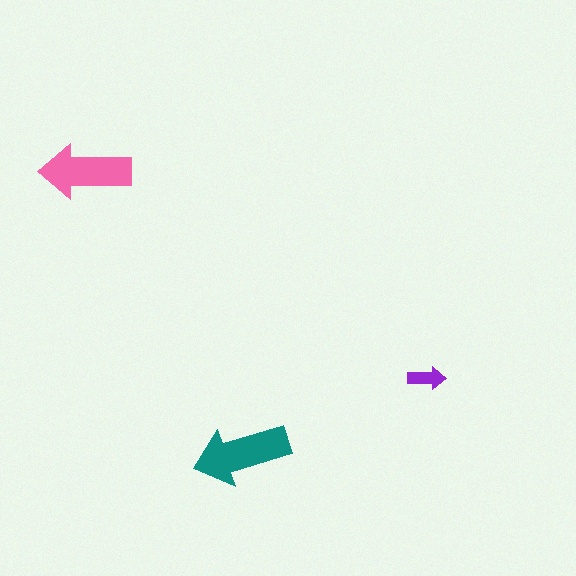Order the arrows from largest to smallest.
the teal one, the pink one, the purple one.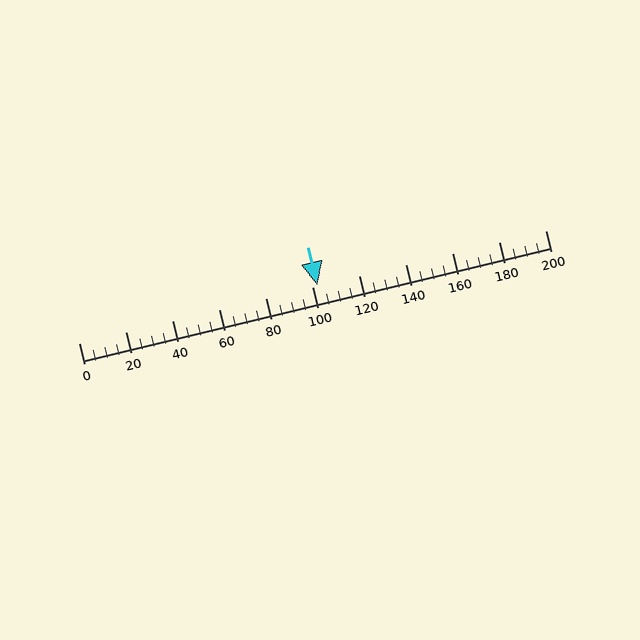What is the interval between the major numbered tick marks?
The major tick marks are spaced 20 units apart.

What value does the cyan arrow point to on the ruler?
The cyan arrow points to approximately 102.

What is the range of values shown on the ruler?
The ruler shows values from 0 to 200.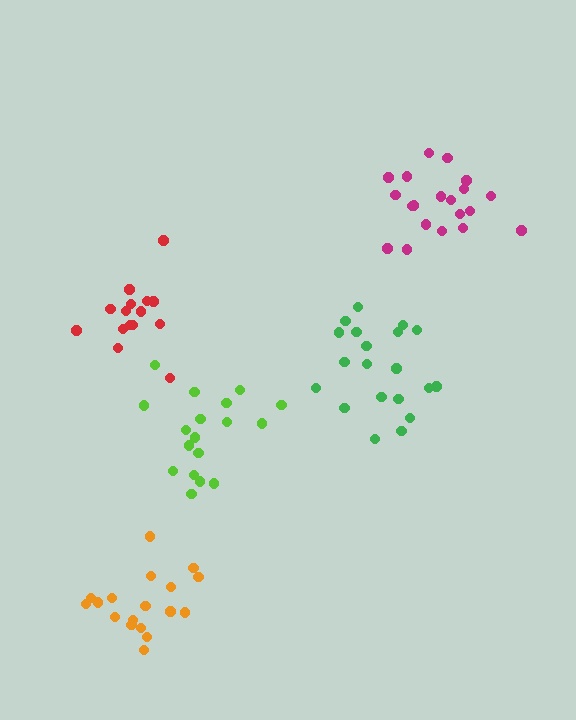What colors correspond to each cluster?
The clusters are colored: orange, green, lime, red, magenta.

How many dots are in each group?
Group 1: 18 dots, Group 2: 20 dots, Group 3: 18 dots, Group 4: 15 dots, Group 5: 20 dots (91 total).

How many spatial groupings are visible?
There are 5 spatial groupings.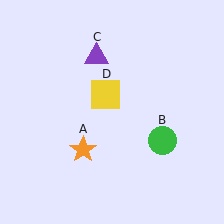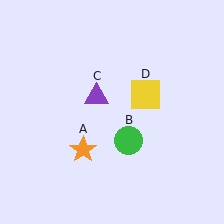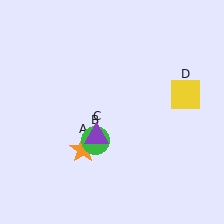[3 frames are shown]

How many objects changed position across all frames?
3 objects changed position: green circle (object B), purple triangle (object C), yellow square (object D).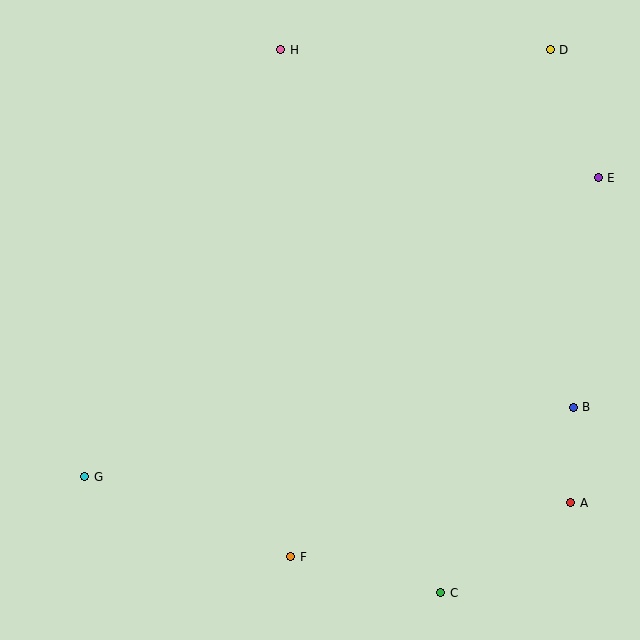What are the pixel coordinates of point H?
Point H is at (281, 50).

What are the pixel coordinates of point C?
Point C is at (441, 593).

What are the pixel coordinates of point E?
Point E is at (598, 178).